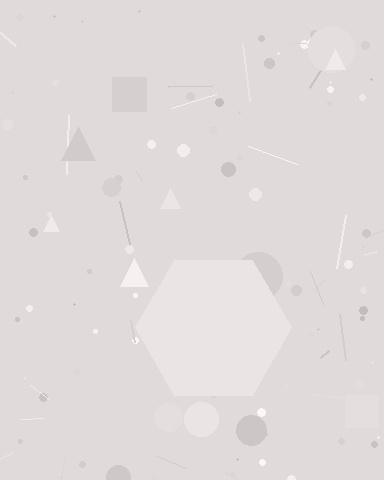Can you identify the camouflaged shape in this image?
The camouflaged shape is a hexagon.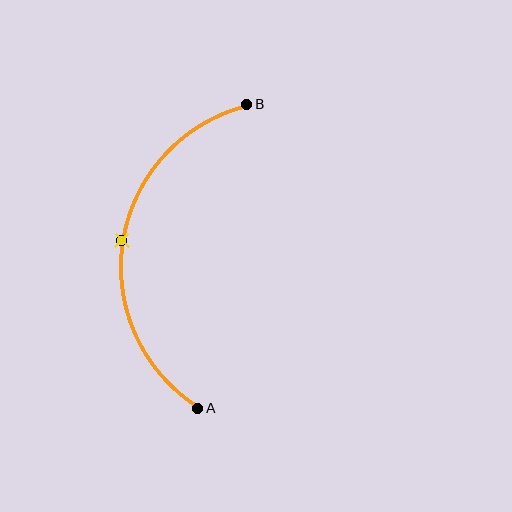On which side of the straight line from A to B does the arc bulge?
The arc bulges to the left of the straight line connecting A and B.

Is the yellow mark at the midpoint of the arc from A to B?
Yes. The yellow mark lies on the arc at equal arc-length from both A and B — it is the arc midpoint.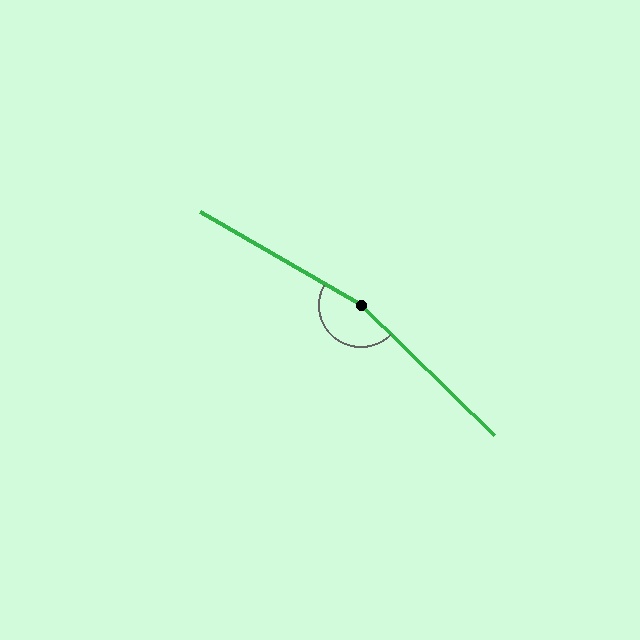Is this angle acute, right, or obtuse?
It is obtuse.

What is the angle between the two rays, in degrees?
Approximately 166 degrees.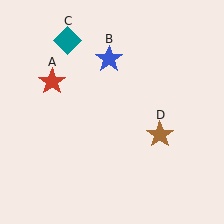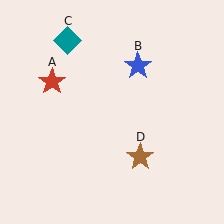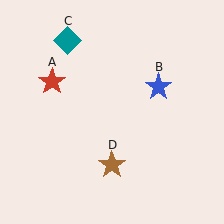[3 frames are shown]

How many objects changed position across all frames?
2 objects changed position: blue star (object B), brown star (object D).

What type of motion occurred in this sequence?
The blue star (object B), brown star (object D) rotated clockwise around the center of the scene.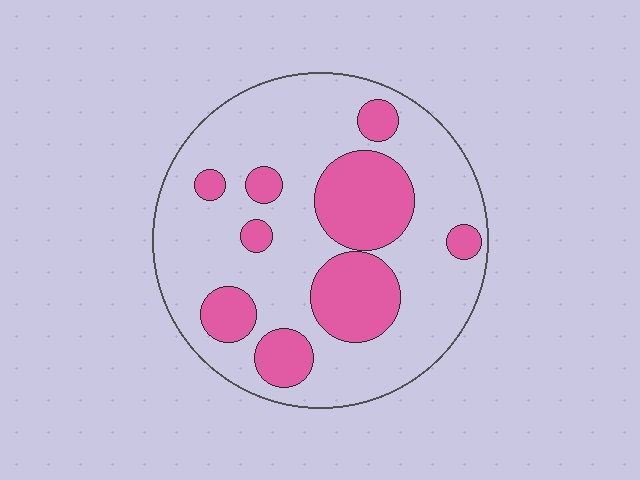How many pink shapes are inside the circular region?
9.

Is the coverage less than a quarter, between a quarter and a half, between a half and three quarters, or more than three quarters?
Between a quarter and a half.